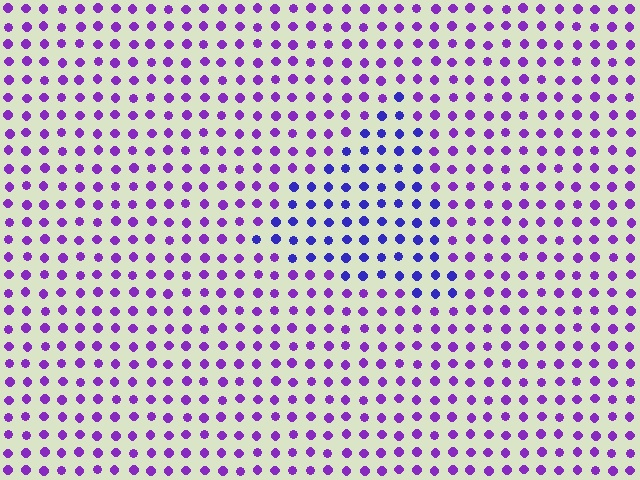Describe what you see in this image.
The image is filled with small purple elements in a uniform arrangement. A triangle-shaped region is visible where the elements are tinted to a slightly different hue, forming a subtle color boundary.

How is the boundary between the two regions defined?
The boundary is defined purely by a slight shift in hue (about 35 degrees). Spacing, size, and orientation are identical on both sides.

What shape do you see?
I see a triangle.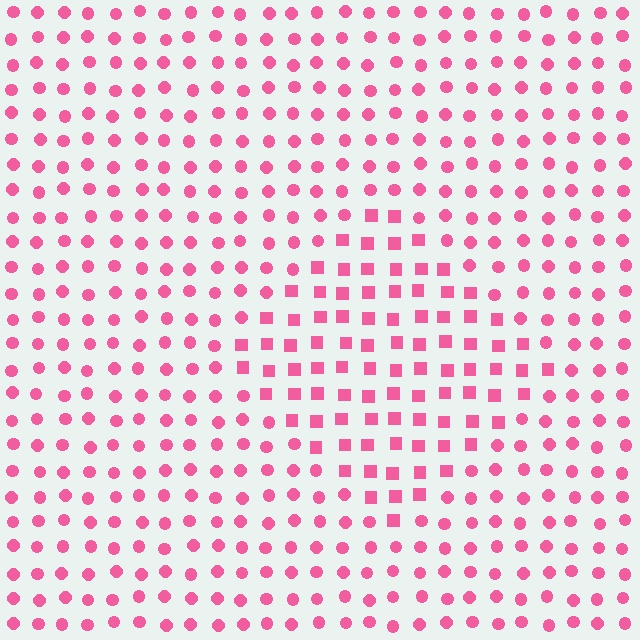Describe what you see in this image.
The image is filled with small pink elements arranged in a uniform grid. A diamond-shaped region contains squares, while the surrounding area contains circles. The boundary is defined purely by the change in element shape.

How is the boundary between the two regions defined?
The boundary is defined by a change in element shape: squares inside vs. circles outside. All elements share the same color and spacing.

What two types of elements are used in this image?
The image uses squares inside the diamond region and circles outside it.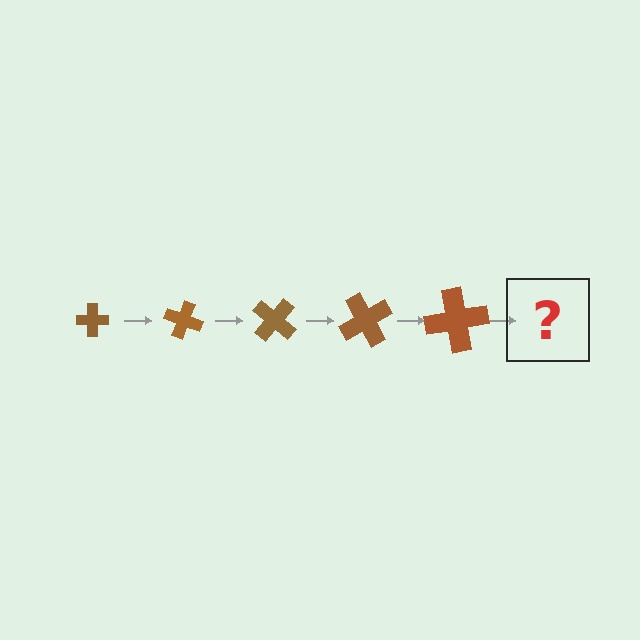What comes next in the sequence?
The next element should be a cross, larger than the previous one and rotated 100 degrees from the start.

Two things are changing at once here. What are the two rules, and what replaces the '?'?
The two rules are that the cross grows larger each step and it rotates 20 degrees each step. The '?' should be a cross, larger than the previous one and rotated 100 degrees from the start.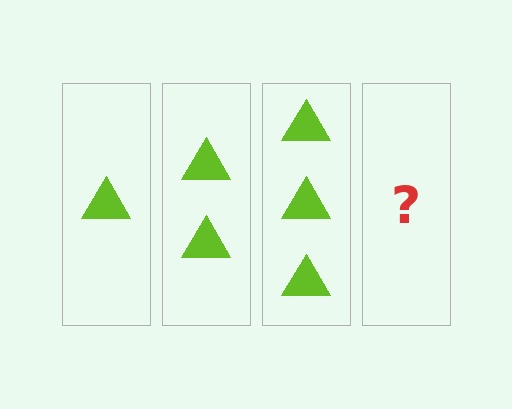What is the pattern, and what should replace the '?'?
The pattern is that each step adds one more triangle. The '?' should be 4 triangles.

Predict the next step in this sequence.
The next step is 4 triangles.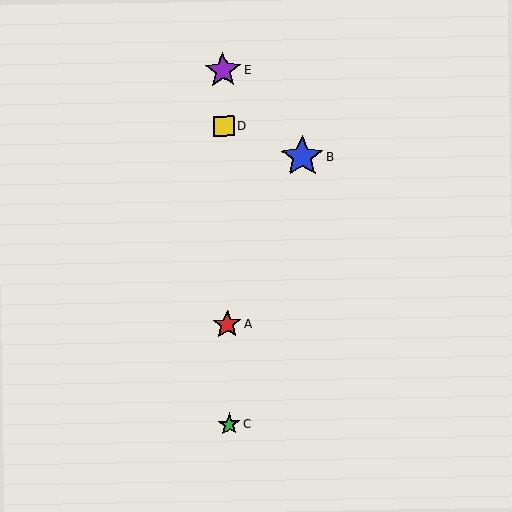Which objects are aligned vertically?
Objects A, C, D, E are aligned vertically.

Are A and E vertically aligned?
Yes, both are at x≈227.